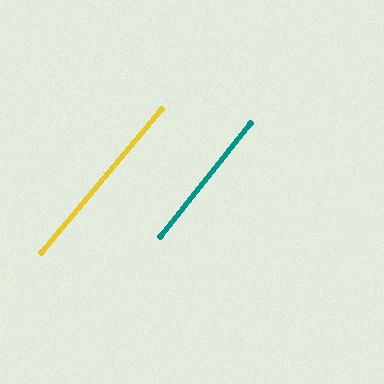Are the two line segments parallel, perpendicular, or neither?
Parallel — their directions differ by only 1.6°.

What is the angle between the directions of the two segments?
Approximately 2 degrees.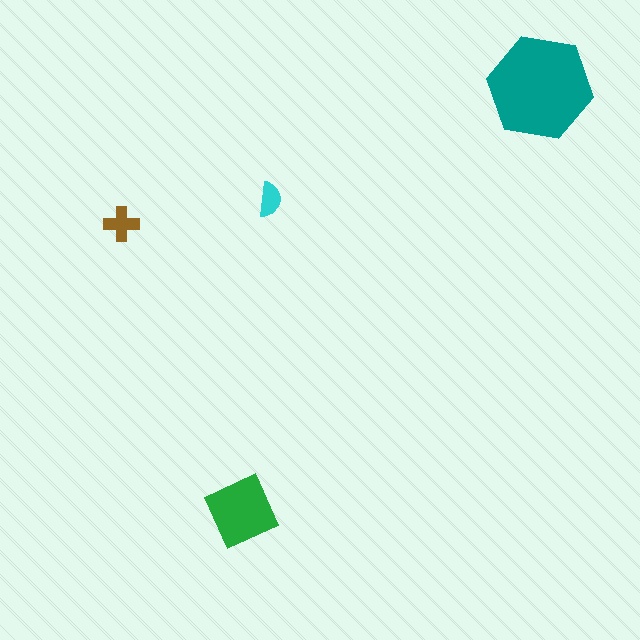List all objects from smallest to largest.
The cyan semicircle, the brown cross, the green square, the teal hexagon.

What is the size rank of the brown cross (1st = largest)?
3rd.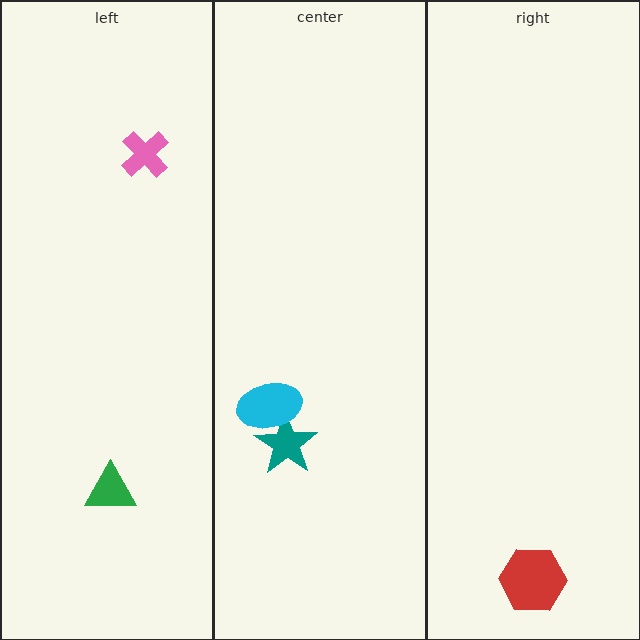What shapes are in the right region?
The red hexagon.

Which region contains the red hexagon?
The right region.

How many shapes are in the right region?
1.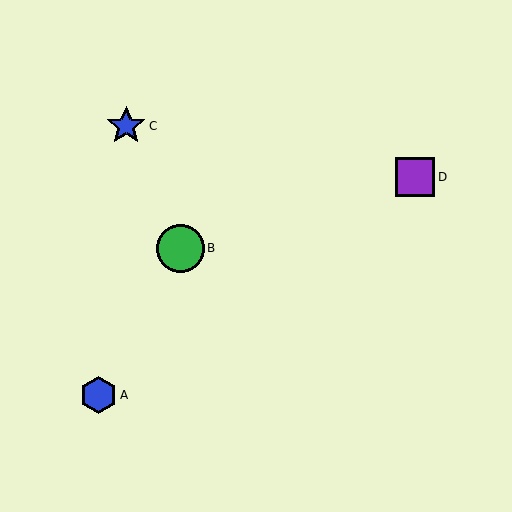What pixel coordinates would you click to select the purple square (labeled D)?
Click at (415, 177) to select the purple square D.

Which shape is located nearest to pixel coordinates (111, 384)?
The blue hexagon (labeled A) at (98, 395) is nearest to that location.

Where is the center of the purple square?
The center of the purple square is at (415, 177).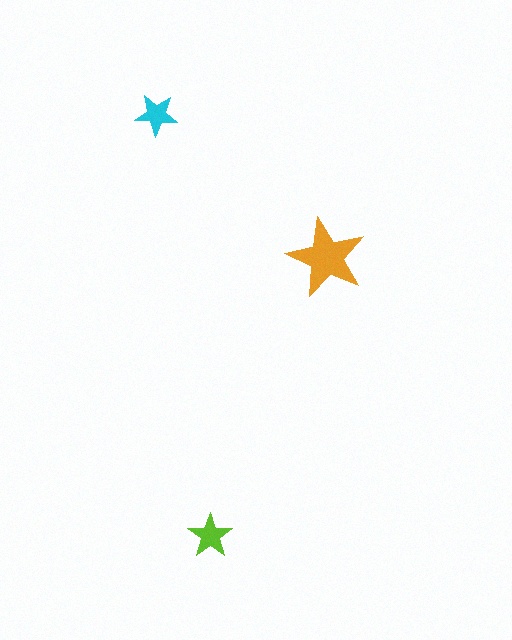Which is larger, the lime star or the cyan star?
The lime one.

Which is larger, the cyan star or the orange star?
The orange one.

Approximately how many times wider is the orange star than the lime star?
About 2 times wider.